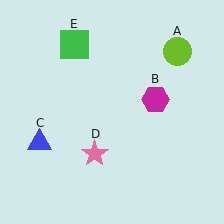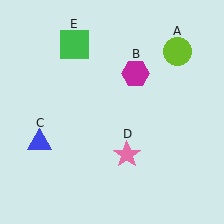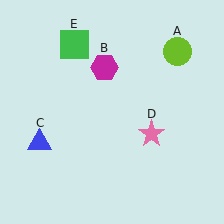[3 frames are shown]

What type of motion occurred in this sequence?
The magenta hexagon (object B), pink star (object D) rotated counterclockwise around the center of the scene.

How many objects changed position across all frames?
2 objects changed position: magenta hexagon (object B), pink star (object D).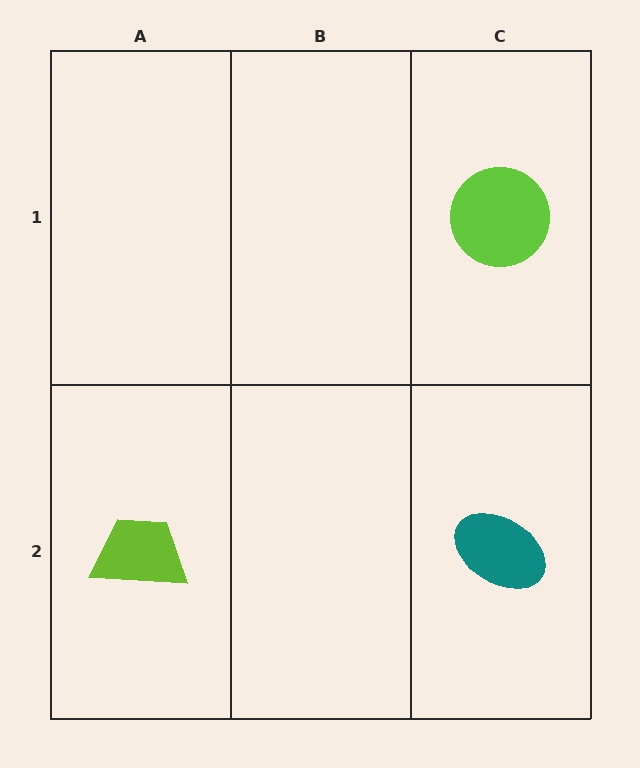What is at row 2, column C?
A teal ellipse.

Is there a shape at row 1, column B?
No, that cell is empty.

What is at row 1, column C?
A lime circle.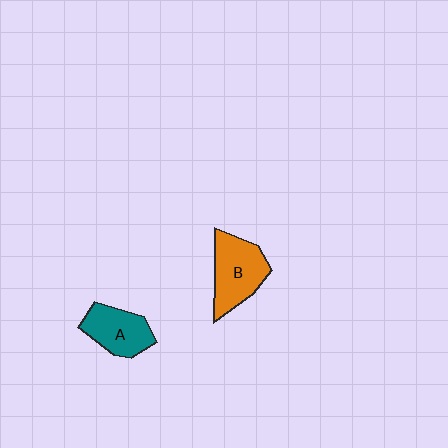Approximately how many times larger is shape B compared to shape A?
Approximately 1.2 times.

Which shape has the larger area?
Shape B (orange).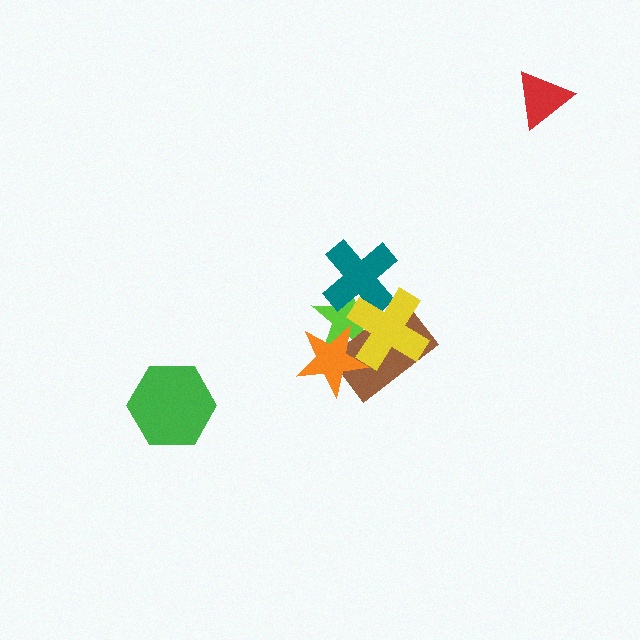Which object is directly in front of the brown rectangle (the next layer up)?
The teal cross is directly in front of the brown rectangle.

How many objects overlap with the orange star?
3 objects overlap with the orange star.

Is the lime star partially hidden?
Yes, it is partially covered by another shape.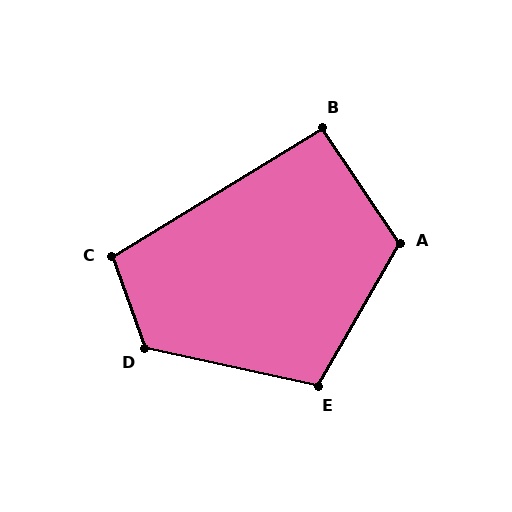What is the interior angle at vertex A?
Approximately 116 degrees (obtuse).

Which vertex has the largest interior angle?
D, at approximately 122 degrees.